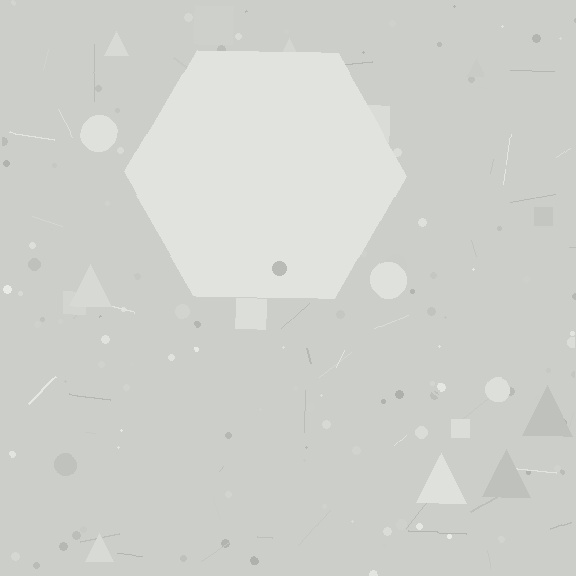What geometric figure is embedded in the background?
A hexagon is embedded in the background.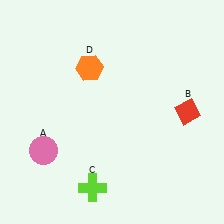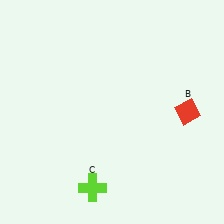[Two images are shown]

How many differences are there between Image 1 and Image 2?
There are 2 differences between the two images.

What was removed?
The pink circle (A), the orange hexagon (D) were removed in Image 2.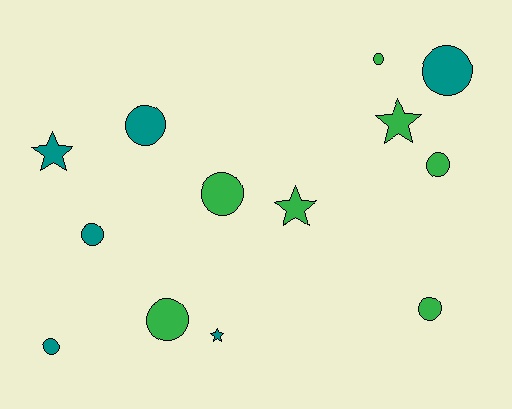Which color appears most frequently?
Green, with 7 objects.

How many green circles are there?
There are 5 green circles.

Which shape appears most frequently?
Circle, with 9 objects.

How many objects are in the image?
There are 13 objects.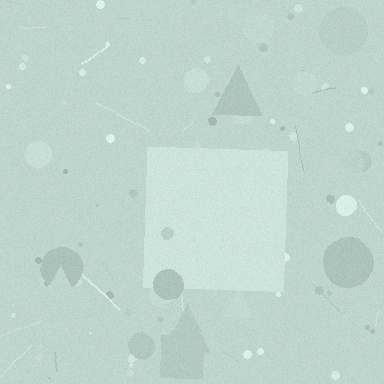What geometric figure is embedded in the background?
A square is embedded in the background.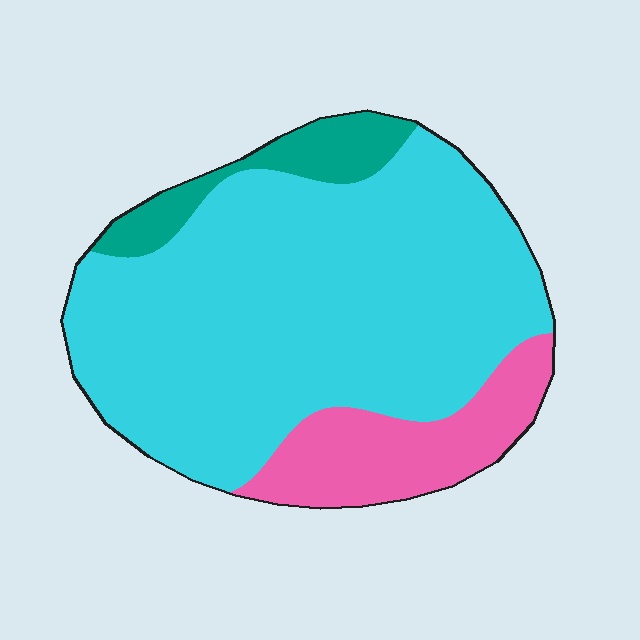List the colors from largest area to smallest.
From largest to smallest: cyan, pink, teal.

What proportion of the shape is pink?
Pink covers 17% of the shape.